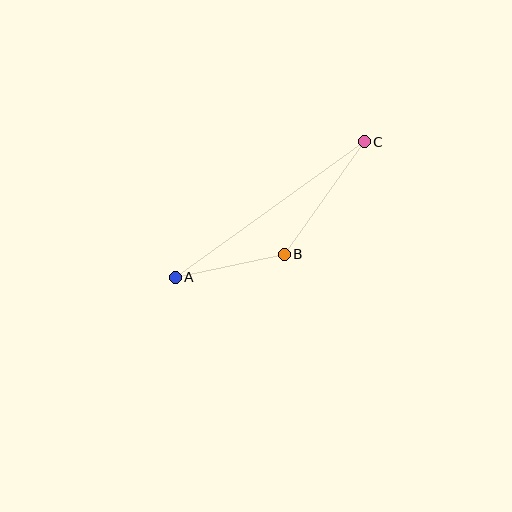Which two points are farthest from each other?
Points A and C are farthest from each other.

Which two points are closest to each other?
Points A and B are closest to each other.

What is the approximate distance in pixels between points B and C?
The distance between B and C is approximately 138 pixels.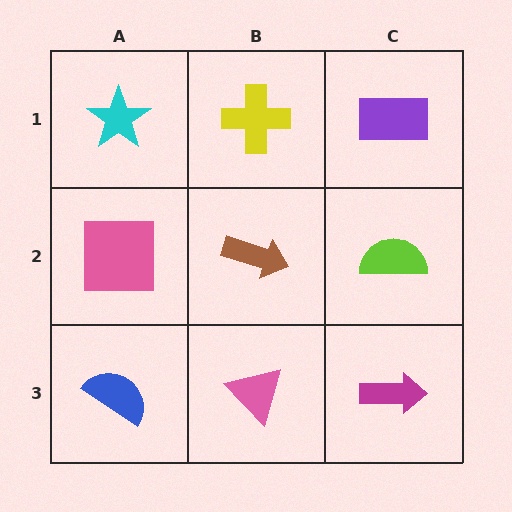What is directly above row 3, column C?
A lime semicircle.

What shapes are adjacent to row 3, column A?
A pink square (row 2, column A), a pink triangle (row 3, column B).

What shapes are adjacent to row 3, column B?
A brown arrow (row 2, column B), a blue semicircle (row 3, column A), a magenta arrow (row 3, column C).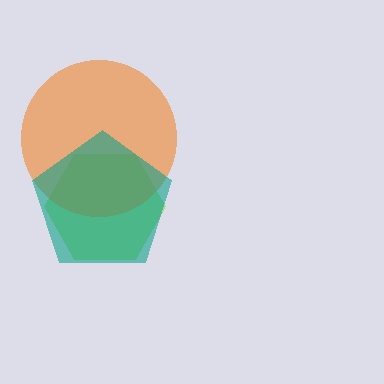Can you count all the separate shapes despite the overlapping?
Yes, there are 3 separate shapes.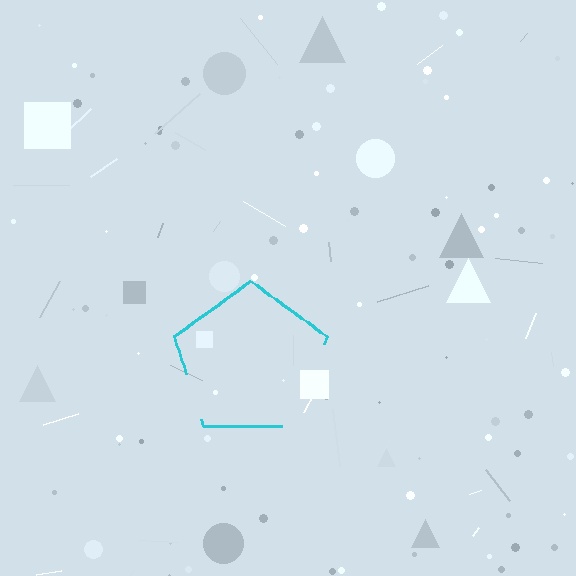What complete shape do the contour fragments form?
The contour fragments form a pentagon.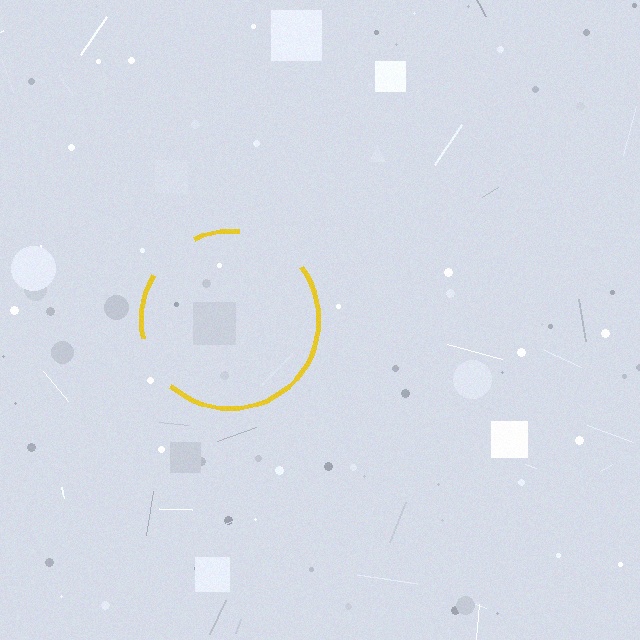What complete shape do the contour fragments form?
The contour fragments form a circle.